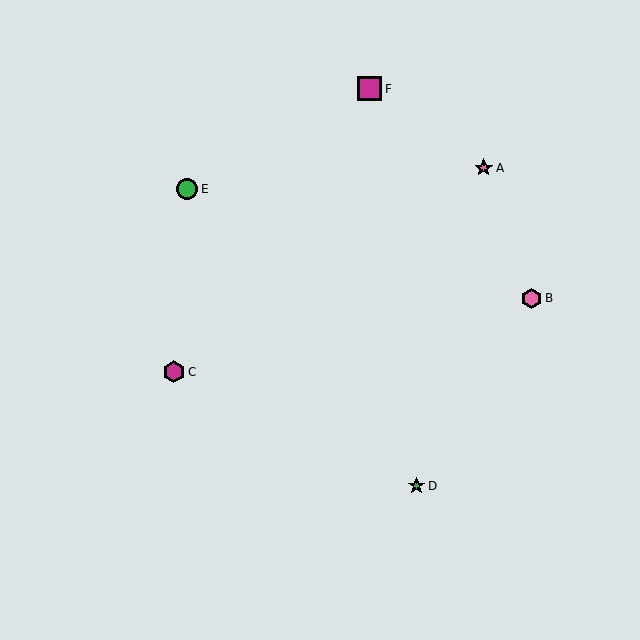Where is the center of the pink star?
The center of the pink star is at (484, 168).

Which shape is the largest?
The magenta square (labeled F) is the largest.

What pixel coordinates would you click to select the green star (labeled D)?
Click at (416, 486) to select the green star D.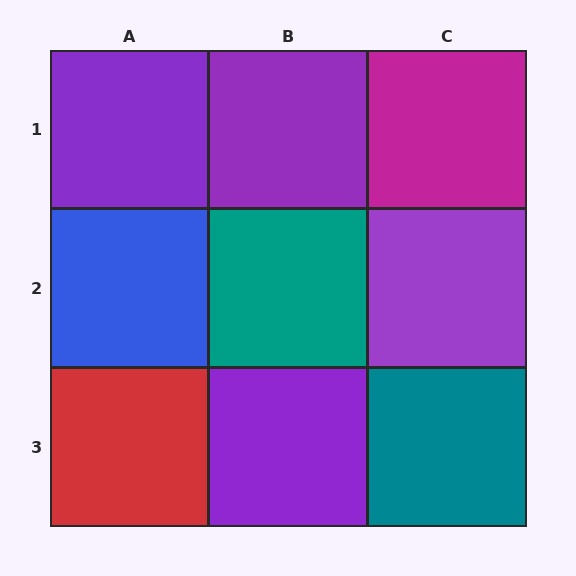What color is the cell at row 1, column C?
Magenta.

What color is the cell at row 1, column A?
Purple.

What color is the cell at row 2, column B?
Teal.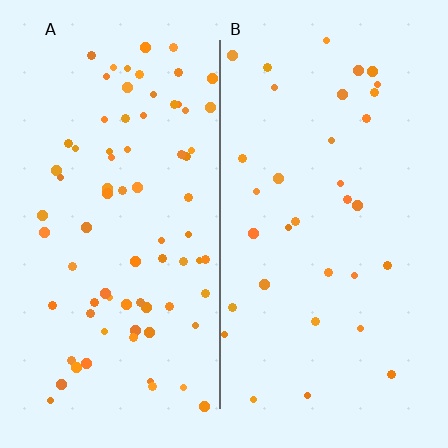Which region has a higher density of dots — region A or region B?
A (the left).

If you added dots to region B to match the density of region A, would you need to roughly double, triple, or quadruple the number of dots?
Approximately double.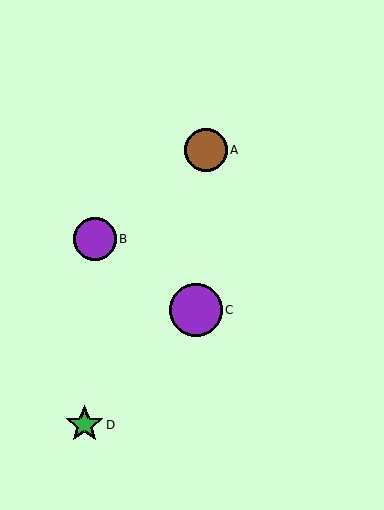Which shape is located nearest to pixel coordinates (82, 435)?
The green star (labeled D) at (84, 425) is nearest to that location.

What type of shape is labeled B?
Shape B is a purple circle.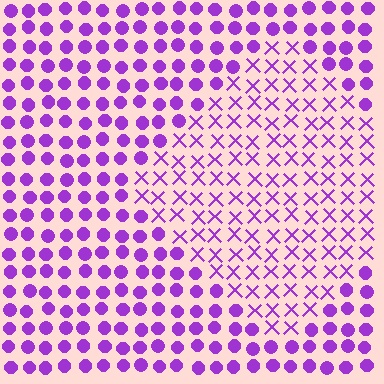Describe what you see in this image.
The image is filled with small purple elements arranged in a uniform grid. A diamond-shaped region contains X marks, while the surrounding area contains circles. The boundary is defined purely by the change in element shape.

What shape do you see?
I see a diamond.